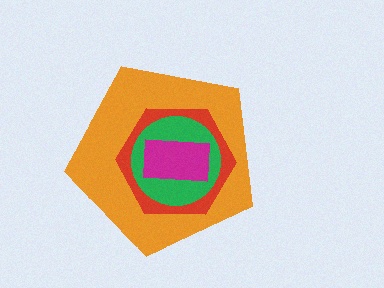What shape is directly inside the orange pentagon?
The red hexagon.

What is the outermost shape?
The orange pentagon.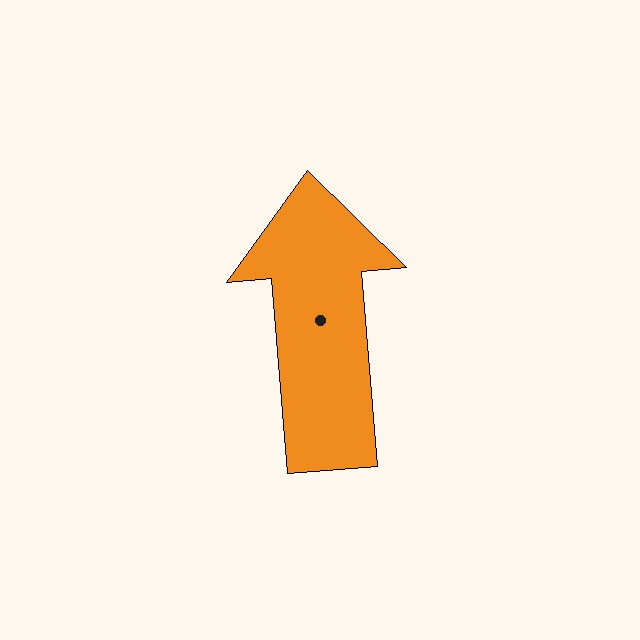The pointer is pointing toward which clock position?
Roughly 12 o'clock.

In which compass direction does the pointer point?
North.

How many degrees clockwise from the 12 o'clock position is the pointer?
Approximately 355 degrees.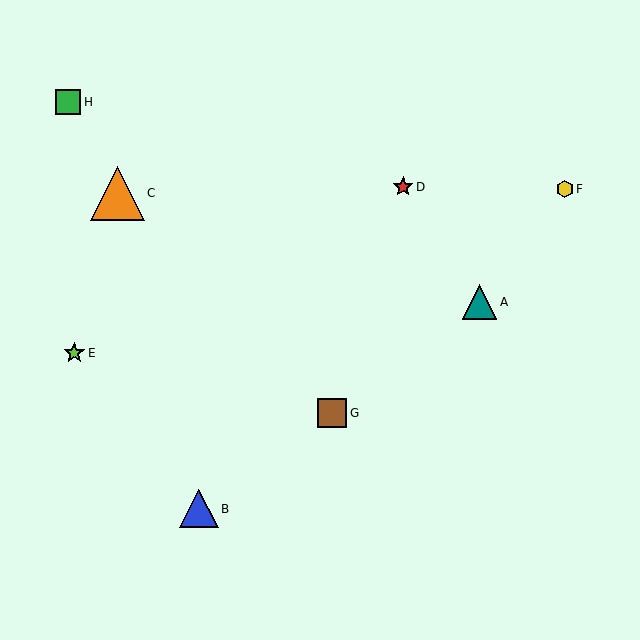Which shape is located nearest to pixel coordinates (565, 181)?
The yellow hexagon (labeled F) at (565, 189) is nearest to that location.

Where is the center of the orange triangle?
The center of the orange triangle is at (117, 193).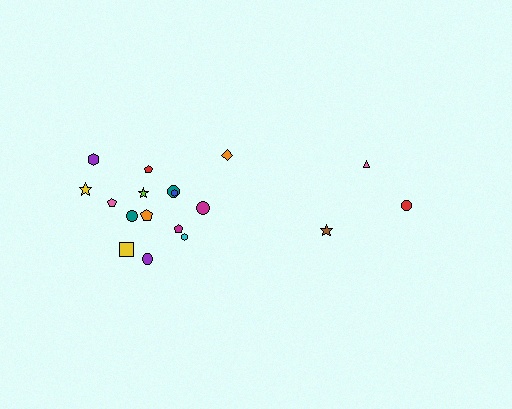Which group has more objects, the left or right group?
The left group.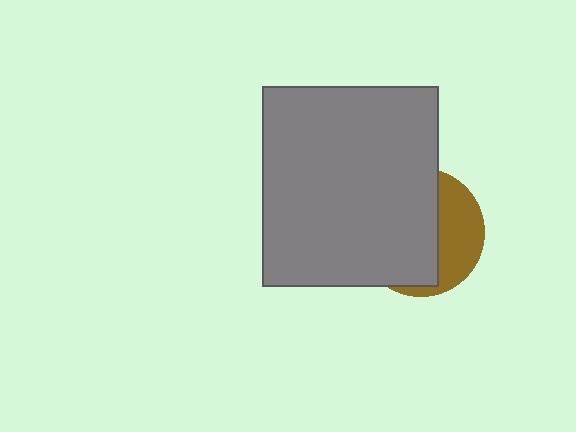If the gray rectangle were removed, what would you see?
You would see the complete brown circle.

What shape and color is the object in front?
The object in front is a gray rectangle.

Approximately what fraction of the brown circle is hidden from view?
Roughly 65% of the brown circle is hidden behind the gray rectangle.